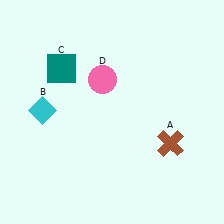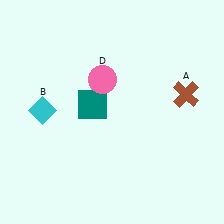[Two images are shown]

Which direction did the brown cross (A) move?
The brown cross (A) moved up.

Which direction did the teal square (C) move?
The teal square (C) moved down.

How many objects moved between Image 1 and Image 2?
2 objects moved between the two images.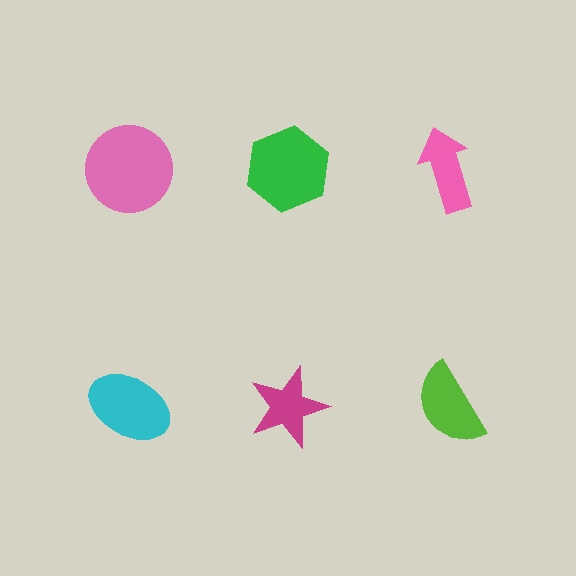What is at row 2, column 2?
A magenta star.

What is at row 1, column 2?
A green hexagon.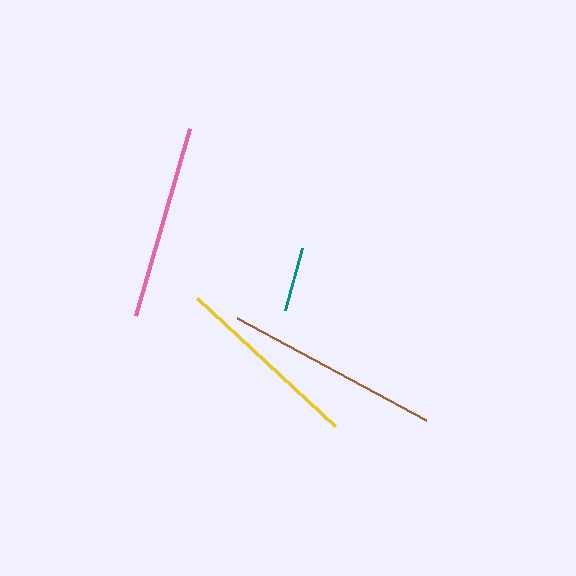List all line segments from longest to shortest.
From longest to shortest: brown, pink, yellow, teal.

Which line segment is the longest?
The brown line is the longest at approximately 215 pixels.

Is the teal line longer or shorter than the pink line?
The pink line is longer than the teal line.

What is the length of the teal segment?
The teal segment is approximately 64 pixels long.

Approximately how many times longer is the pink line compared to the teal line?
The pink line is approximately 3.0 times the length of the teal line.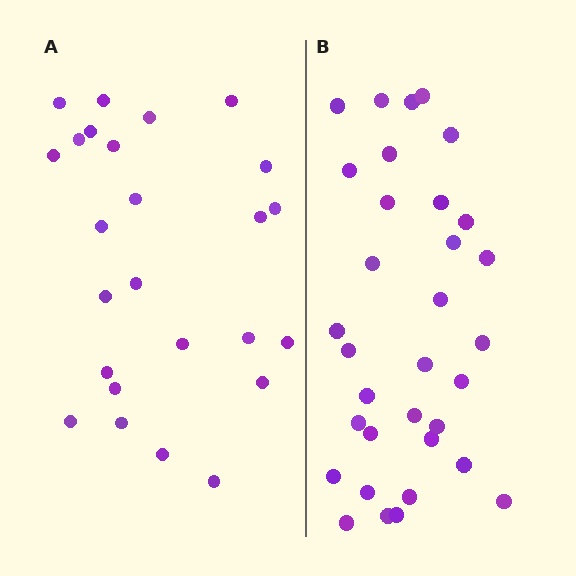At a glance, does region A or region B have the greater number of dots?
Region B (the right region) has more dots.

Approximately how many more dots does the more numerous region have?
Region B has roughly 8 or so more dots than region A.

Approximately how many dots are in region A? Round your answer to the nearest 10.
About 20 dots. (The exact count is 25, which rounds to 20.)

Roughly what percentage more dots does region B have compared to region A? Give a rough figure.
About 30% more.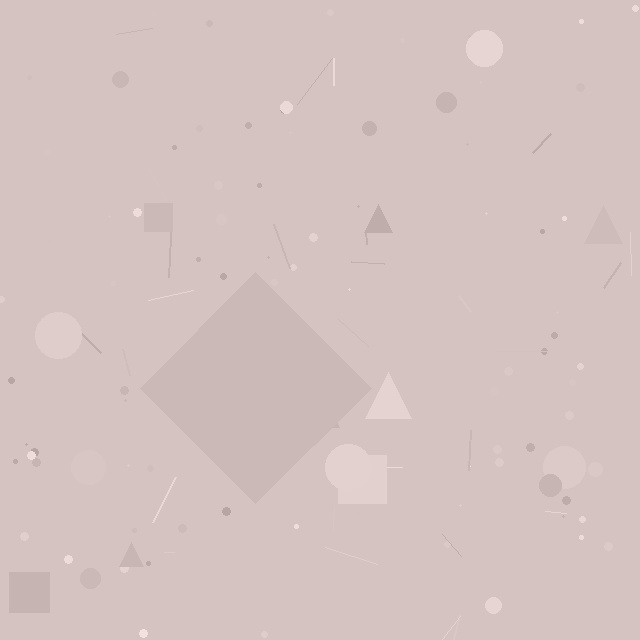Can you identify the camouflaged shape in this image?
The camouflaged shape is a diamond.